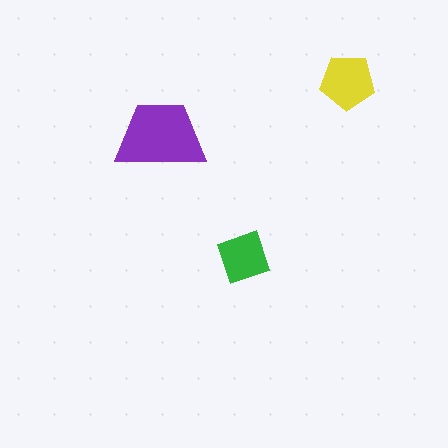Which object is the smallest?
The green diamond.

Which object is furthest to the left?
The purple trapezoid is leftmost.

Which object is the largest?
The purple trapezoid.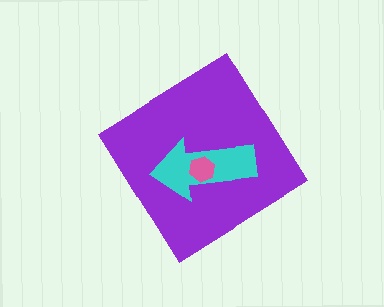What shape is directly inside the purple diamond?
The cyan arrow.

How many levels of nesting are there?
3.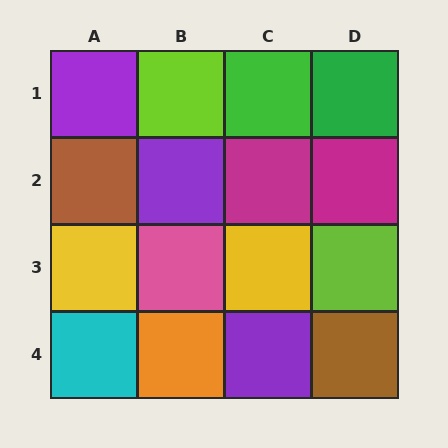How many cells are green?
2 cells are green.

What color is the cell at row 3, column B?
Pink.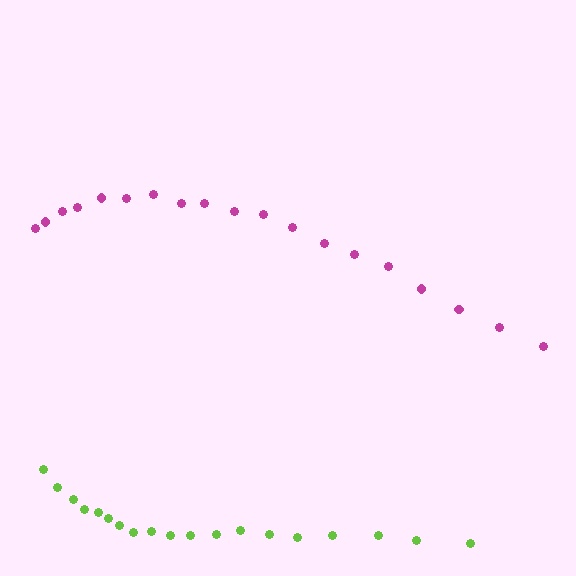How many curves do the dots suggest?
There are 2 distinct paths.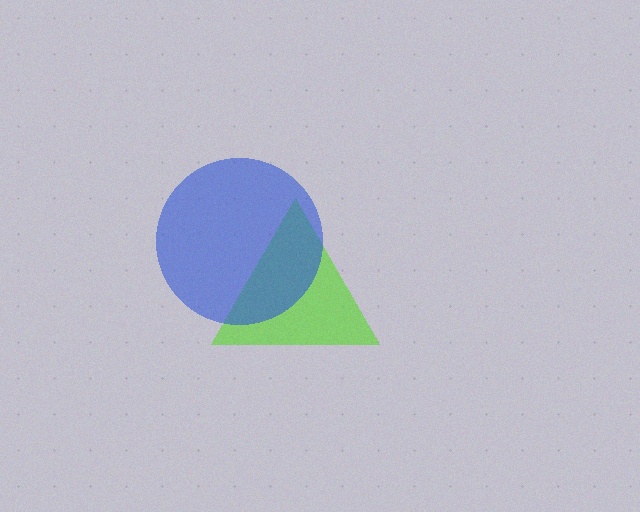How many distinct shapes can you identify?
There are 2 distinct shapes: a lime triangle, a blue circle.